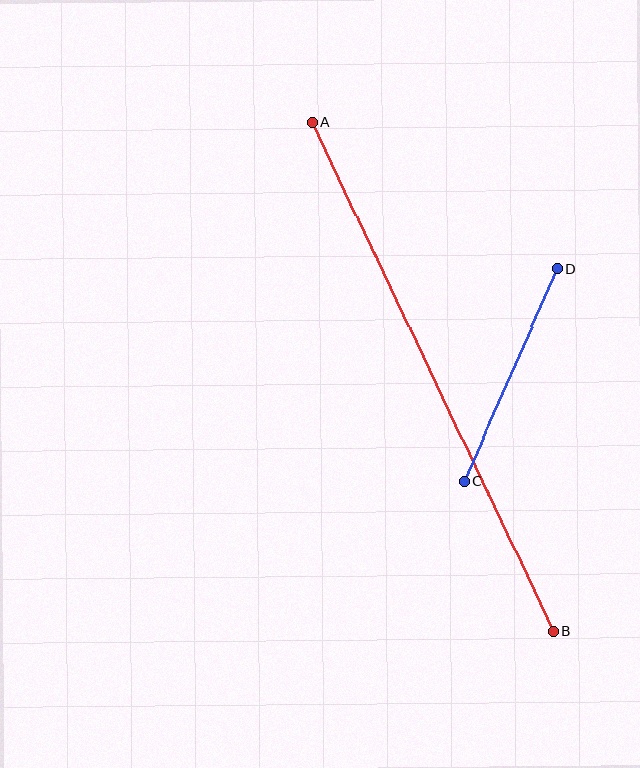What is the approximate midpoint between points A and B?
The midpoint is at approximately (433, 377) pixels.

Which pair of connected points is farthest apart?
Points A and B are farthest apart.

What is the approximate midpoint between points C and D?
The midpoint is at approximately (511, 375) pixels.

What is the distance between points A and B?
The distance is approximately 563 pixels.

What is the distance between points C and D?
The distance is approximately 232 pixels.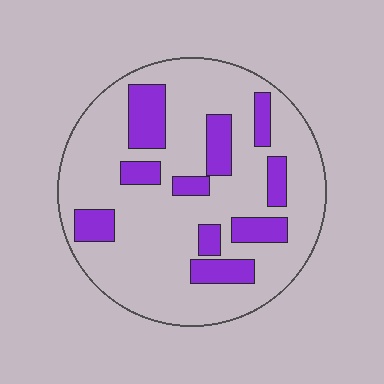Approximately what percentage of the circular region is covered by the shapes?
Approximately 25%.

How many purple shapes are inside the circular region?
10.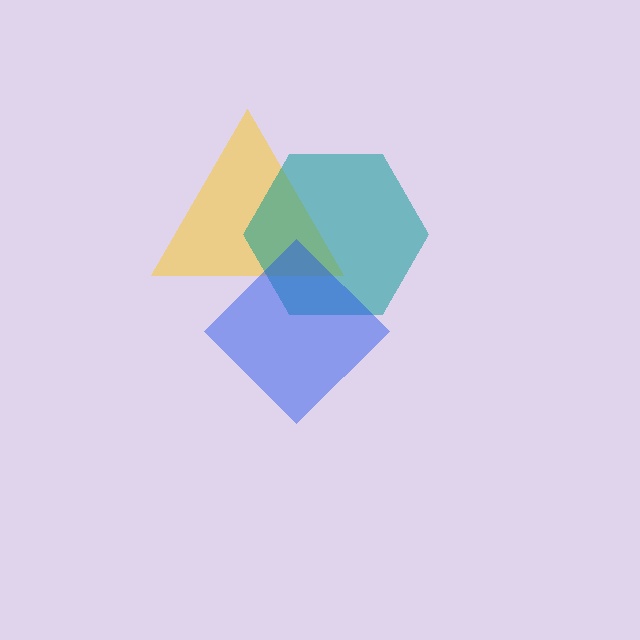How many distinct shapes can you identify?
There are 3 distinct shapes: a yellow triangle, a teal hexagon, a blue diamond.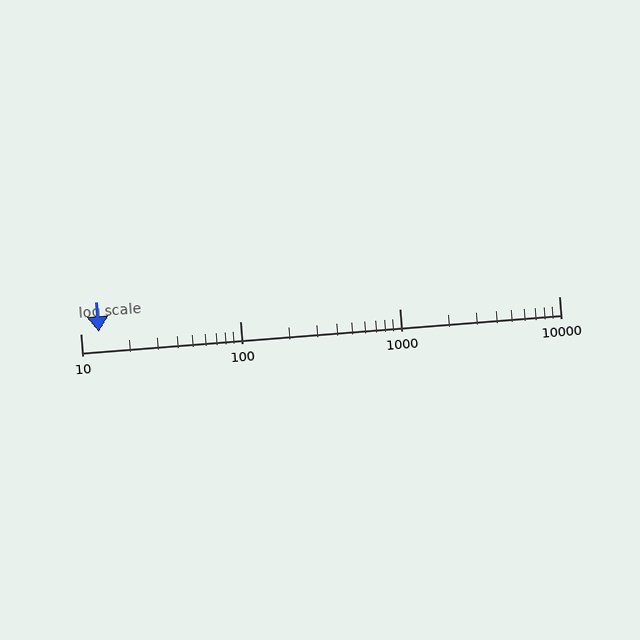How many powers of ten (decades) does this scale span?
The scale spans 3 decades, from 10 to 10000.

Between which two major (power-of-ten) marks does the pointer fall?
The pointer is between 10 and 100.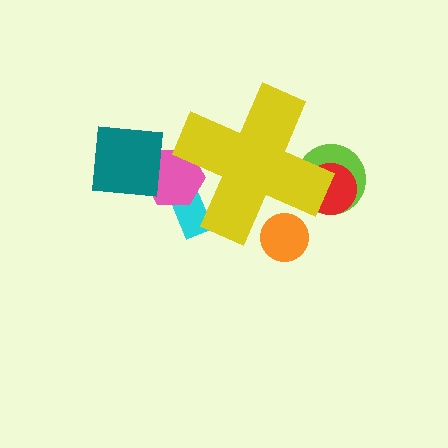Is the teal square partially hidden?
No, the teal square is fully visible.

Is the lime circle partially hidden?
Yes, the lime circle is partially hidden behind the yellow cross.